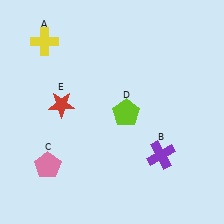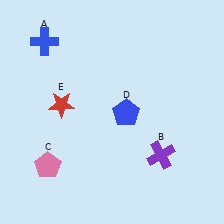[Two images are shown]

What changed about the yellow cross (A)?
In Image 1, A is yellow. In Image 2, it changed to blue.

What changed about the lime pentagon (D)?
In Image 1, D is lime. In Image 2, it changed to blue.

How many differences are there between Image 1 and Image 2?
There are 2 differences between the two images.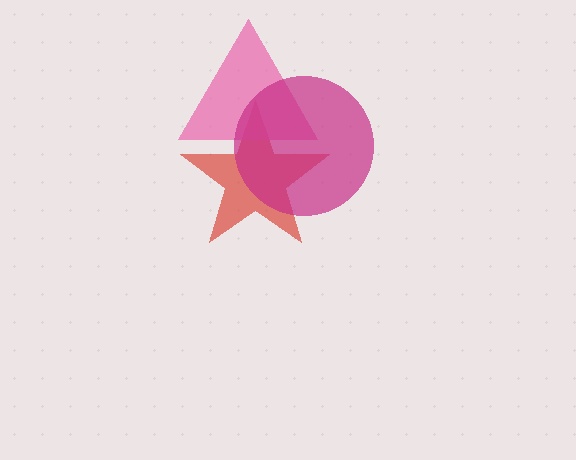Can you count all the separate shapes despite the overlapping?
Yes, there are 3 separate shapes.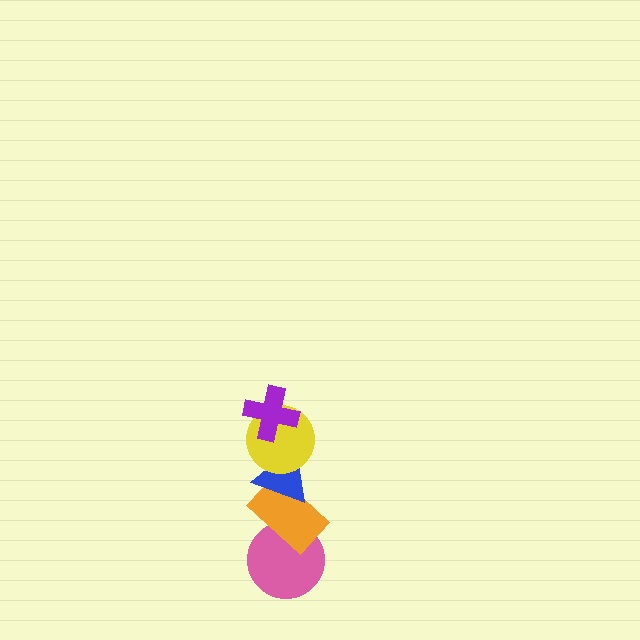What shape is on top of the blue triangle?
The yellow circle is on top of the blue triangle.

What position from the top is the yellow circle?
The yellow circle is 2nd from the top.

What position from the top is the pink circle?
The pink circle is 5th from the top.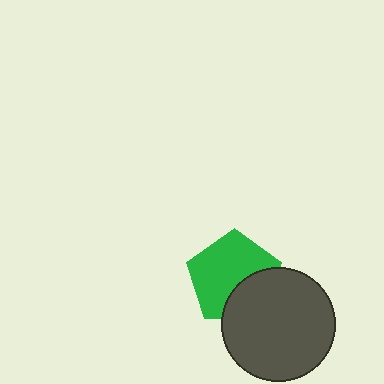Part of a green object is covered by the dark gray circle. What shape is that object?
It is a pentagon.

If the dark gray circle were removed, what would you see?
You would see the complete green pentagon.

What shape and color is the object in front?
The object in front is a dark gray circle.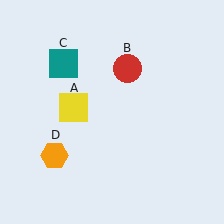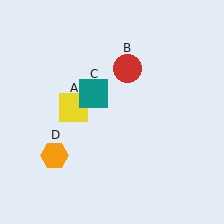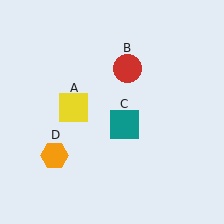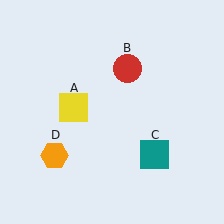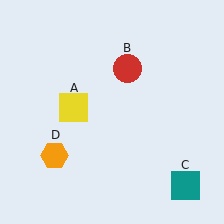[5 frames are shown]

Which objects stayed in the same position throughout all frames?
Yellow square (object A) and red circle (object B) and orange hexagon (object D) remained stationary.